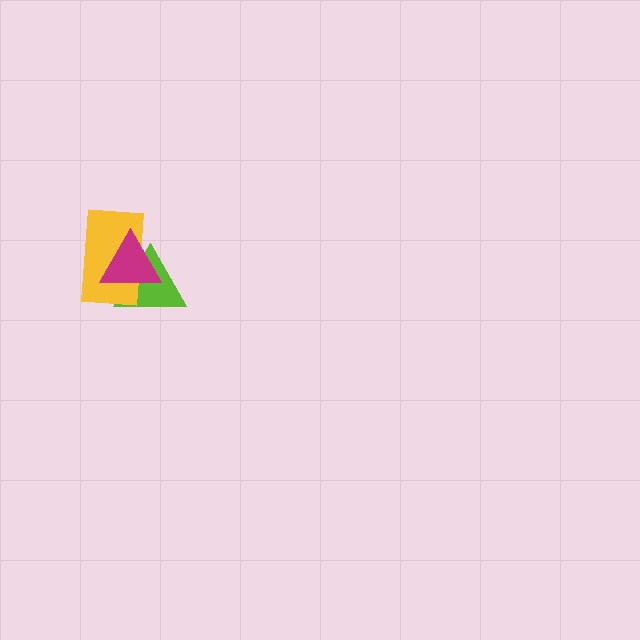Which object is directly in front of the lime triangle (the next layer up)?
The yellow rectangle is directly in front of the lime triangle.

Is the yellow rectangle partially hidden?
Yes, it is partially covered by another shape.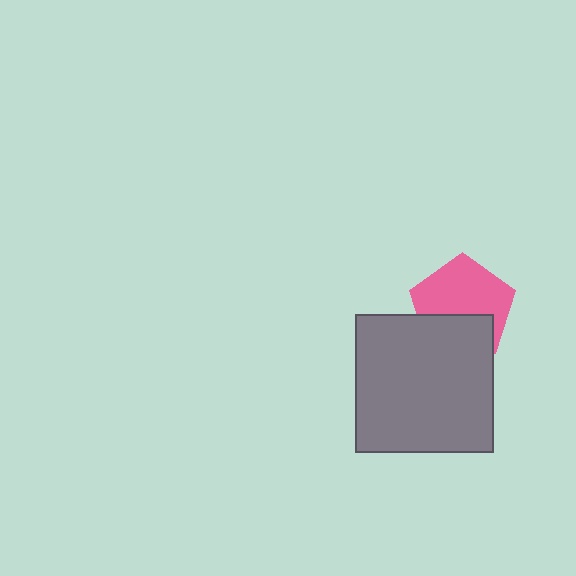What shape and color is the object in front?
The object in front is a gray square.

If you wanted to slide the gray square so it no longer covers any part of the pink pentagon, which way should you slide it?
Slide it down — that is the most direct way to separate the two shapes.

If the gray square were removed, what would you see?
You would see the complete pink pentagon.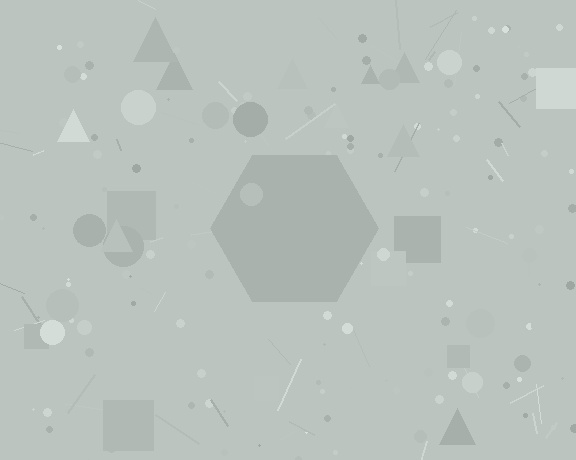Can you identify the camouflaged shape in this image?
The camouflaged shape is a hexagon.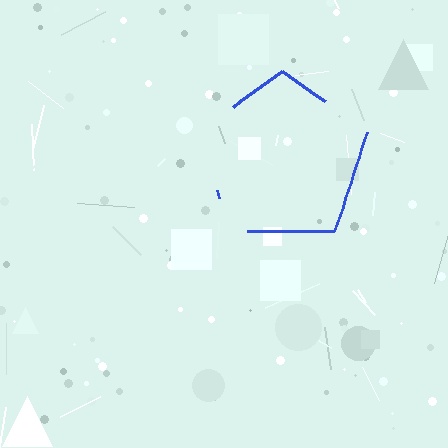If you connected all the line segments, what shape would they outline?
They would outline a pentagon.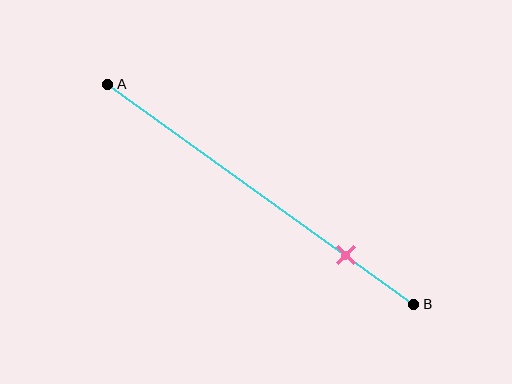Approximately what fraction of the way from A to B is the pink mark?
The pink mark is approximately 80% of the way from A to B.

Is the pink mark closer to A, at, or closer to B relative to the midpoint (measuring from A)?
The pink mark is closer to point B than the midpoint of segment AB.